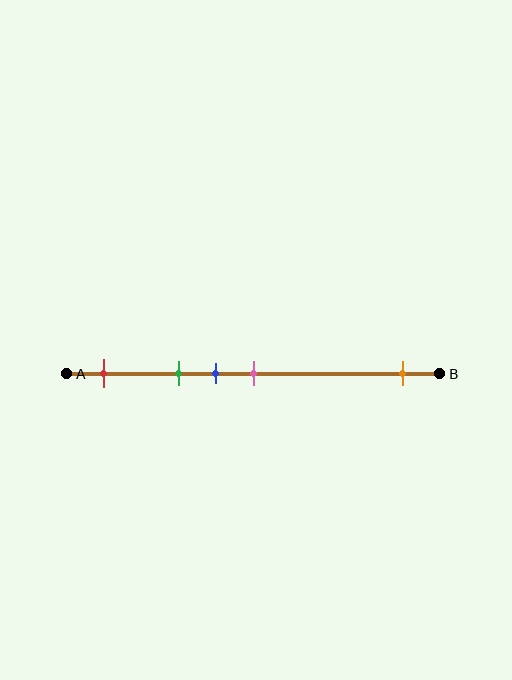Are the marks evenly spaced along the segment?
No, the marks are not evenly spaced.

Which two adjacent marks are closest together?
The blue and pink marks are the closest adjacent pair.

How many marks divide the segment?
There are 5 marks dividing the segment.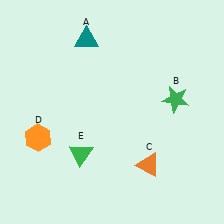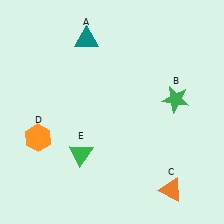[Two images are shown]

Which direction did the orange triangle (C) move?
The orange triangle (C) moved down.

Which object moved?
The orange triangle (C) moved down.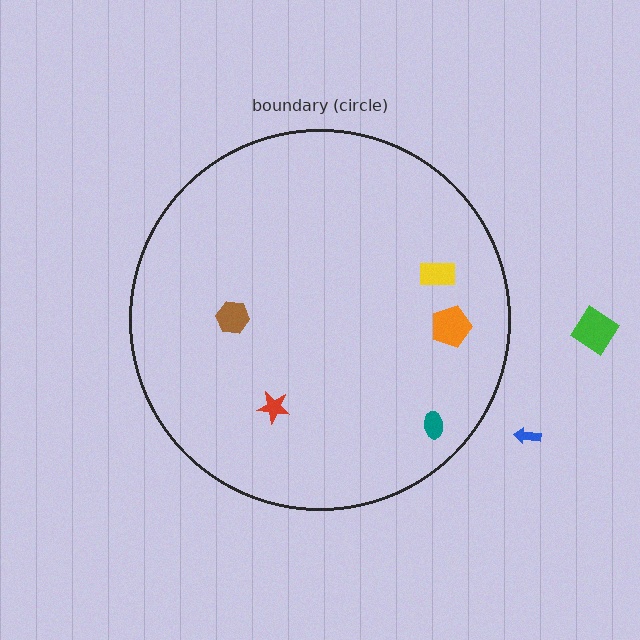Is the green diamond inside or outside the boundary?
Outside.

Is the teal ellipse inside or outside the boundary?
Inside.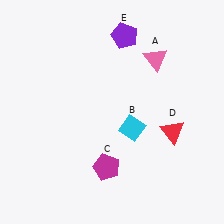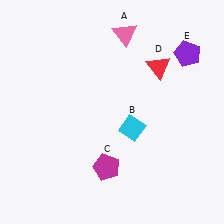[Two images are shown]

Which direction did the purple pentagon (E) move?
The purple pentagon (E) moved right.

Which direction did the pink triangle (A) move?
The pink triangle (A) moved left.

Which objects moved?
The objects that moved are: the pink triangle (A), the red triangle (D), the purple pentagon (E).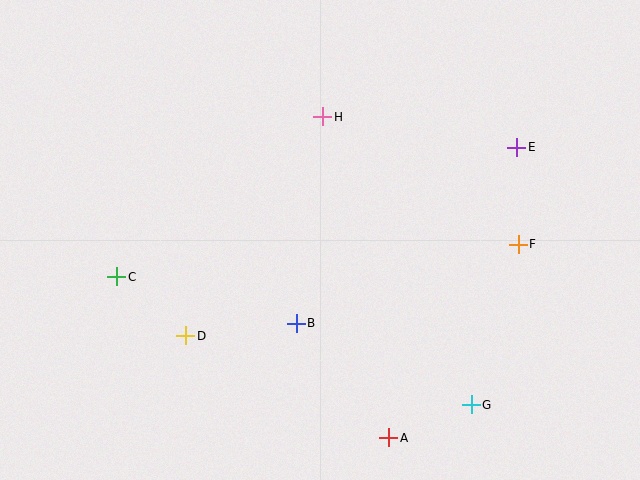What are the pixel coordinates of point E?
Point E is at (517, 147).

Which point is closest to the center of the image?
Point B at (296, 323) is closest to the center.